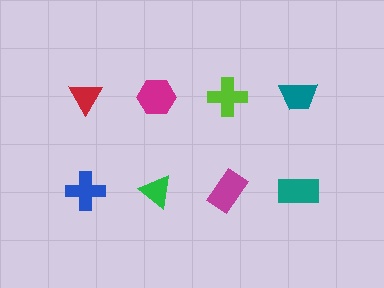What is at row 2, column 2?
A green triangle.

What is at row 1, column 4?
A teal trapezoid.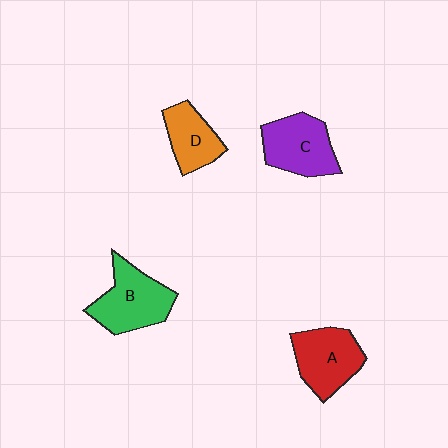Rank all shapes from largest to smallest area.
From largest to smallest: B (green), A (red), C (purple), D (orange).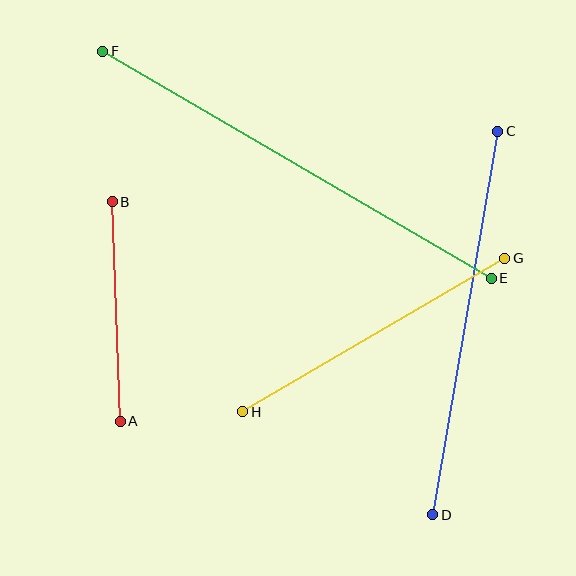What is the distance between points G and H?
The distance is approximately 304 pixels.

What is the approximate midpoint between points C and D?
The midpoint is at approximately (465, 323) pixels.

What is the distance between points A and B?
The distance is approximately 220 pixels.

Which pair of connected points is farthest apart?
Points E and F are farthest apart.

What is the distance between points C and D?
The distance is approximately 389 pixels.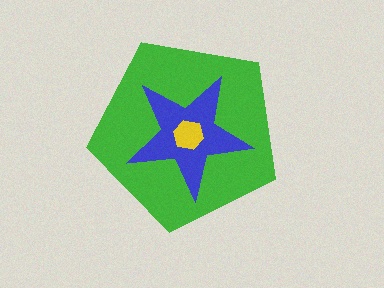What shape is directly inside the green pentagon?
The blue star.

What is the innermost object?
The yellow hexagon.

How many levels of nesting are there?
3.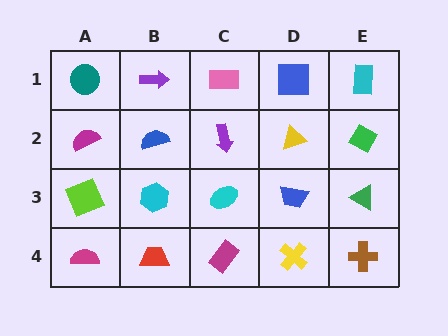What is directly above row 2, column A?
A teal circle.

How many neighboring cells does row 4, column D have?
3.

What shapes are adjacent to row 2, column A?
A teal circle (row 1, column A), a lime square (row 3, column A), a blue semicircle (row 2, column B).